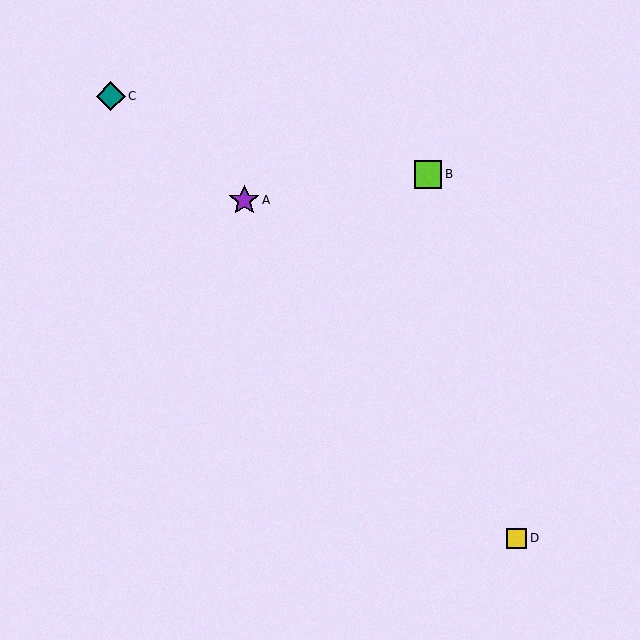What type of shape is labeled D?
Shape D is a yellow square.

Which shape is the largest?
The purple star (labeled A) is the largest.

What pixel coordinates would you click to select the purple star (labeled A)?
Click at (244, 200) to select the purple star A.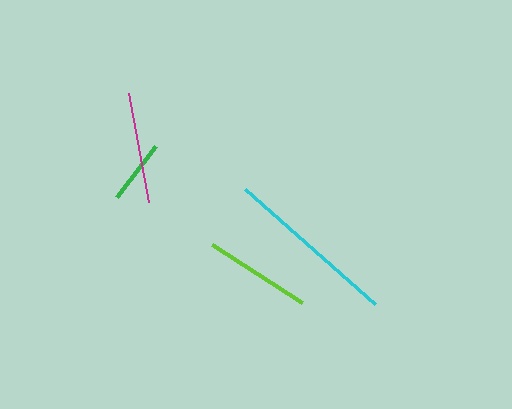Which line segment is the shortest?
The green line is the shortest at approximately 64 pixels.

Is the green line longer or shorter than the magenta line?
The magenta line is longer than the green line.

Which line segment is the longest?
The cyan line is the longest at approximately 174 pixels.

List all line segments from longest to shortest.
From longest to shortest: cyan, magenta, lime, green.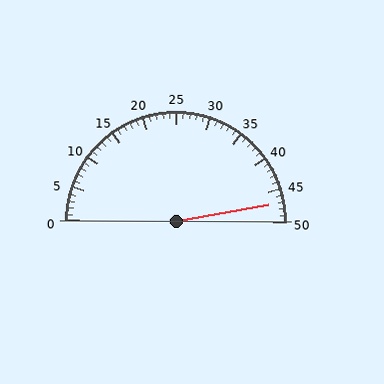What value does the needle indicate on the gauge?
The needle indicates approximately 47.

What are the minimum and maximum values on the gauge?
The gauge ranges from 0 to 50.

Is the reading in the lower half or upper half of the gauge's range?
The reading is in the upper half of the range (0 to 50).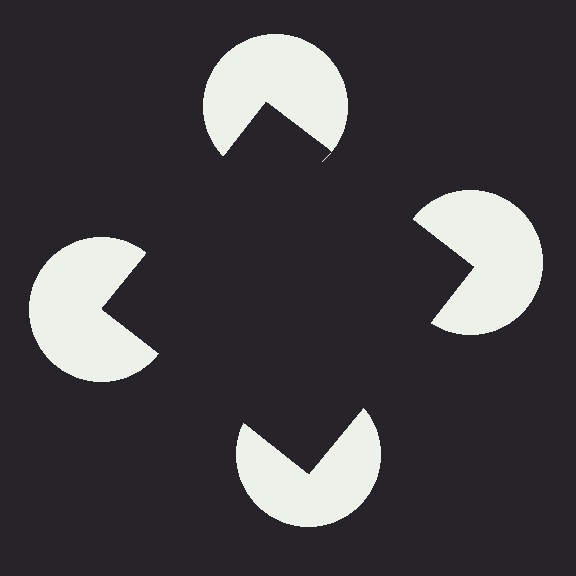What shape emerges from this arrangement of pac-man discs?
An illusory square — its edges are inferred from the aligned wedge cuts in the pac-man discs, not physically drawn.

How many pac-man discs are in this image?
There are 4 — one at each vertex of the illusory square.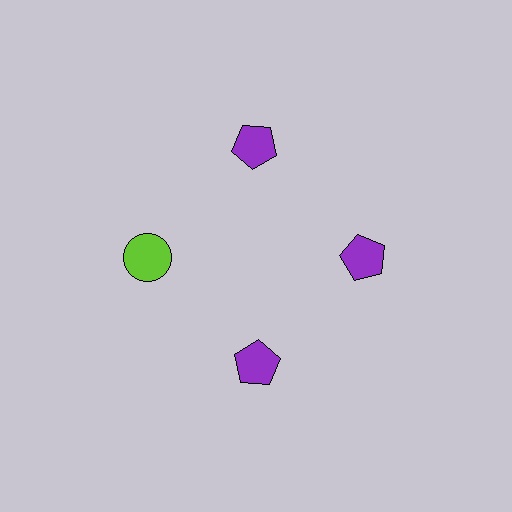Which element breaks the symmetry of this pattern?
The lime circle at roughly the 9 o'clock position breaks the symmetry. All other shapes are purple pentagons.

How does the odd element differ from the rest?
It differs in both color (lime instead of purple) and shape (circle instead of pentagon).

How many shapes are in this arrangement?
There are 4 shapes arranged in a ring pattern.